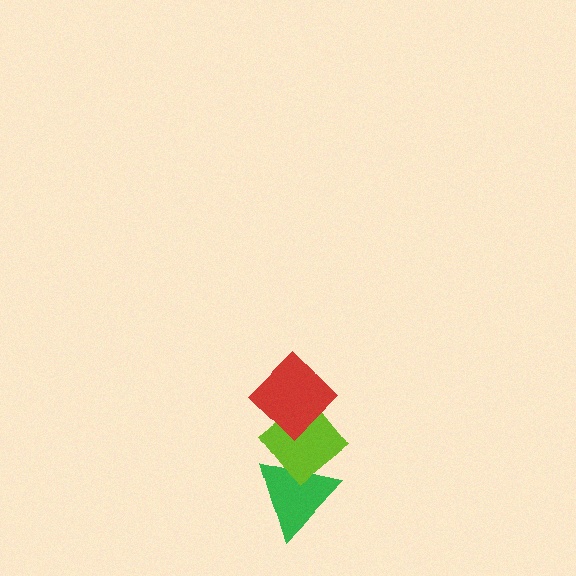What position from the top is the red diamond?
The red diamond is 1st from the top.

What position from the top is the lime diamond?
The lime diamond is 2nd from the top.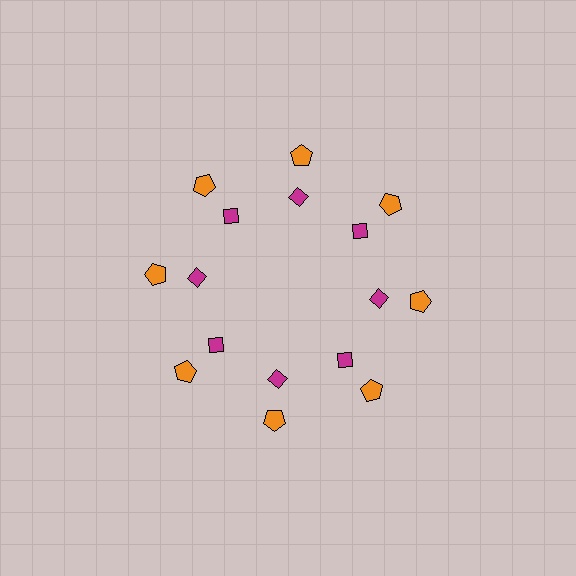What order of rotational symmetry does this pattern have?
This pattern has 8-fold rotational symmetry.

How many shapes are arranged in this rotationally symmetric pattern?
There are 16 shapes, arranged in 8 groups of 2.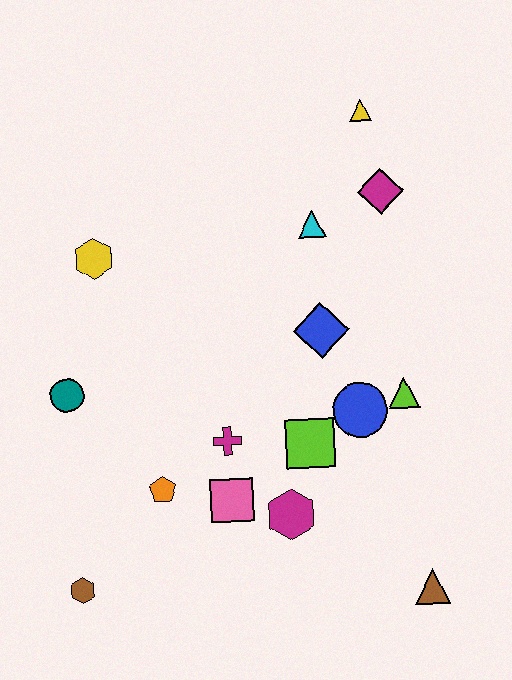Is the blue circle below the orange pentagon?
No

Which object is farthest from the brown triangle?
The yellow triangle is farthest from the brown triangle.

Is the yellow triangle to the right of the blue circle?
Yes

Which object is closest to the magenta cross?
The pink square is closest to the magenta cross.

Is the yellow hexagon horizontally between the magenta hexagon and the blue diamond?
No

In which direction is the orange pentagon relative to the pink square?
The orange pentagon is to the left of the pink square.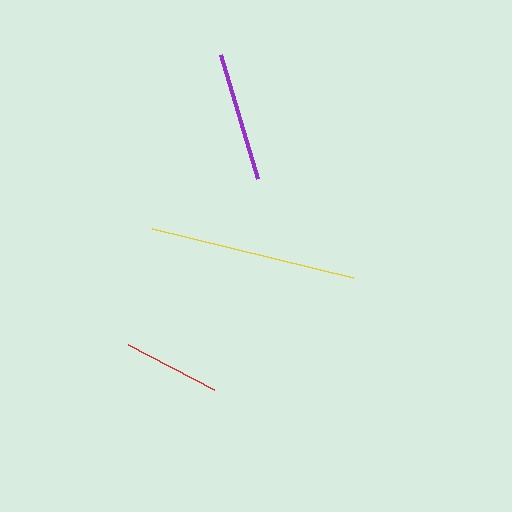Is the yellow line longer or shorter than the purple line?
The yellow line is longer than the purple line.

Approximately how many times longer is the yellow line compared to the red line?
The yellow line is approximately 2.1 times the length of the red line.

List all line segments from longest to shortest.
From longest to shortest: yellow, purple, red.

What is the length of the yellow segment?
The yellow segment is approximately 207 pixels long.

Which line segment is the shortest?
The red line is the shortest at approximately 97 pixels.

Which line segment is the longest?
The yellow line is the longest at approximately 207 pixels.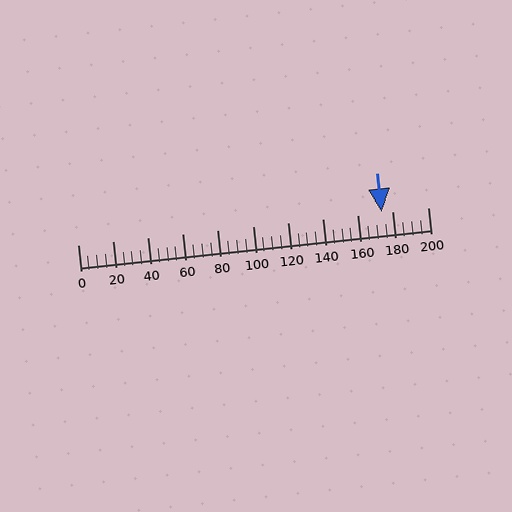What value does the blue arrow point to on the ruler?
The blue arrow points to approximately 173.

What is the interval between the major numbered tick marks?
The major tick marks are spaced 20 units apart.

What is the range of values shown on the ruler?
The ruler shows values from 0 to 200.